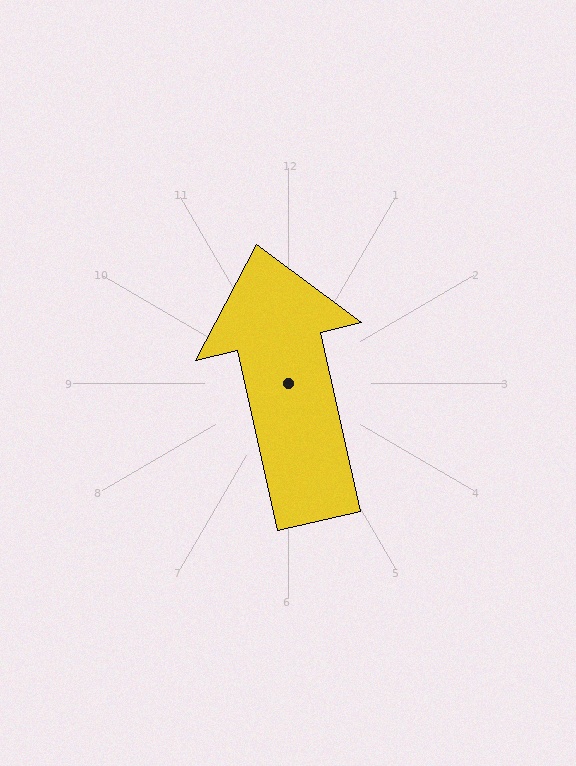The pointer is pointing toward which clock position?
Roughly 12 o'clock.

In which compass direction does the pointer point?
North.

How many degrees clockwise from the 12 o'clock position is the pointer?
Approximately 347 degrees.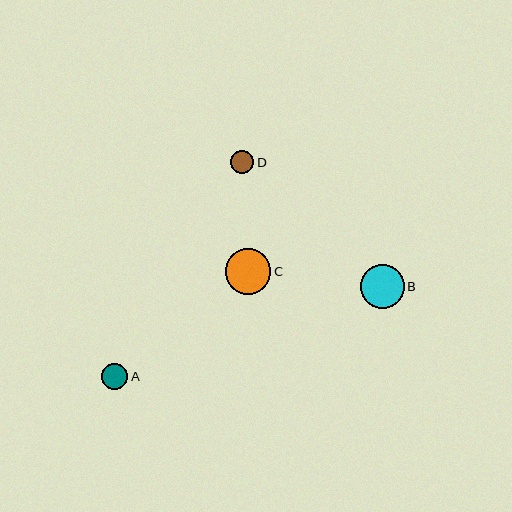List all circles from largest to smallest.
From largest to smallest: C, B, A, D.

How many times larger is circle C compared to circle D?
Circle C is approximately 2.0 times the size of circle D.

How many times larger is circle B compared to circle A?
Circle B is approximately 1.7 times the size of circle A.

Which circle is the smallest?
Circle D is the smallest with a size of approximately 23 pixels.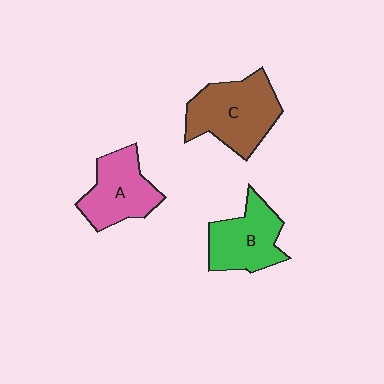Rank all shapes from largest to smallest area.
From largest to smallest: C (brown), A (pink), B (green).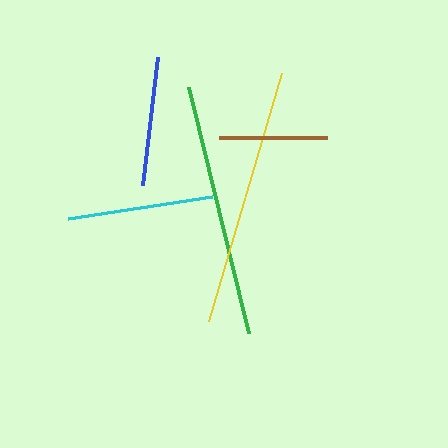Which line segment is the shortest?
The brown line is the shortest at approximately 107 pixels.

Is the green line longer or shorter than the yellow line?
The yellow line is longer than the green line.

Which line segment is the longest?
The yellow line is the longest at approximately 258 pixels.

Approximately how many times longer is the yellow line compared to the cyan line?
The yellow line is approximately 1.8 times the length of the cyan line.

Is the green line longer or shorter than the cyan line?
The green line is longer than the cyan line.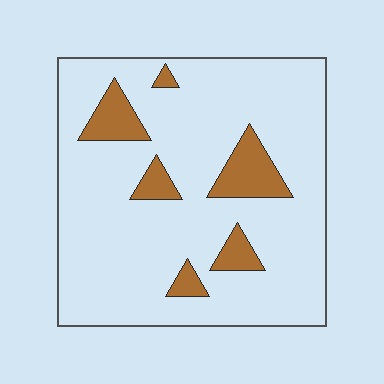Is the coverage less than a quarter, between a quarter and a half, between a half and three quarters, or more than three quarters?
Less than a quarter.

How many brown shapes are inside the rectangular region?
6.